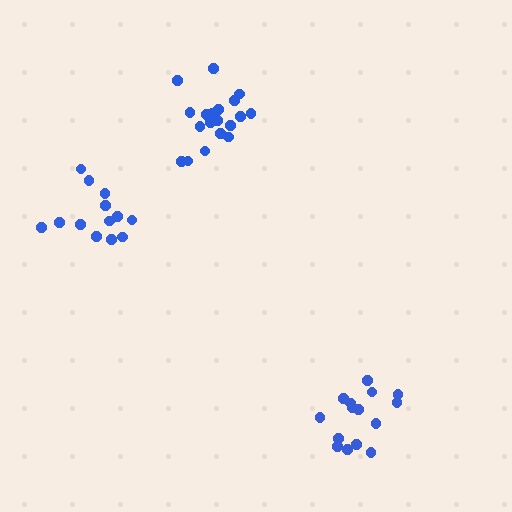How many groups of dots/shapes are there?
There are 3 groups.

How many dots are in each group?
Group 1: 13 dots, Group 2: 15 dots, Group 3: 19 dots (47 total).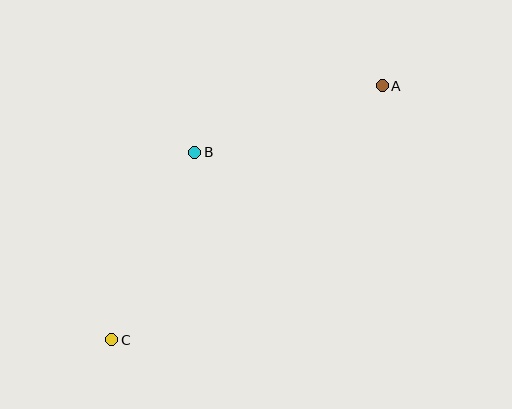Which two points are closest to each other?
Points A and B are closest to each other.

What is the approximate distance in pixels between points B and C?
The distance between B and C is approximately 205 pixels.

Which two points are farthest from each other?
Points A and C are farthest from each other.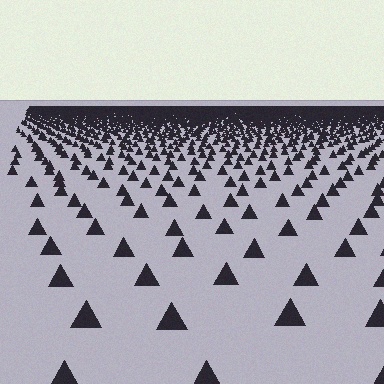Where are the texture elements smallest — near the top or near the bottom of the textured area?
Near the top.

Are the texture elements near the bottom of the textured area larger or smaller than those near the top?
Larger. Near the bottom, elements are closer to the viewer and appear at a bigger on-screen size.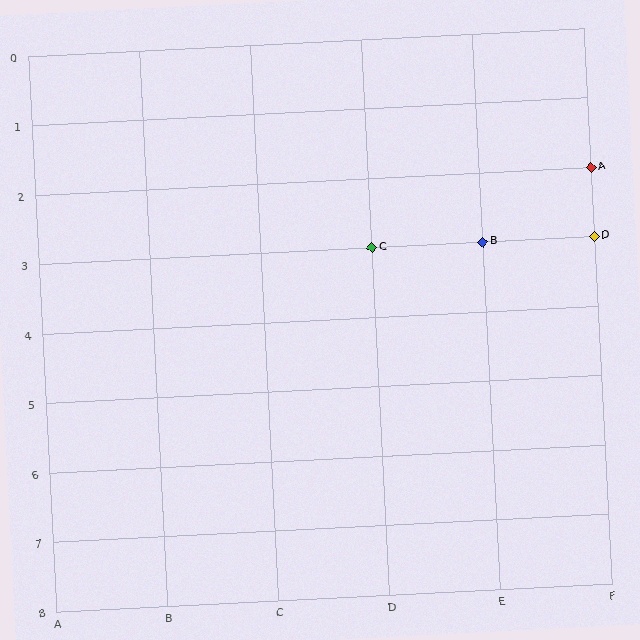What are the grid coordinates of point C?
Point C is at grid coordinates (D, 3).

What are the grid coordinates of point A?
Point A is at grid coordinates (F, 2).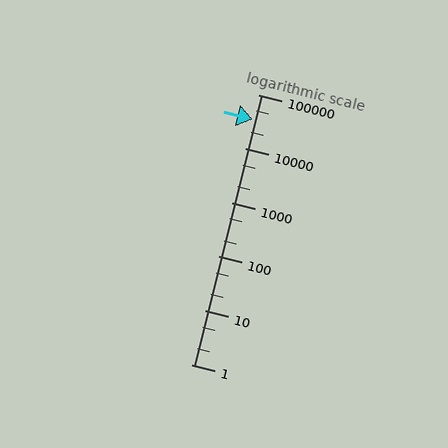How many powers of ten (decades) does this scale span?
The scale spans 5 decades, from 1 to 100000.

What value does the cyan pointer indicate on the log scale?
The pointer indicates approximately 35000.